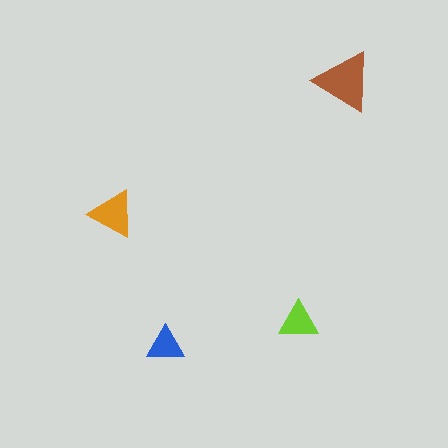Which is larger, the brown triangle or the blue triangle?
The brown one.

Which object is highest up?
The brown triangle is topmost.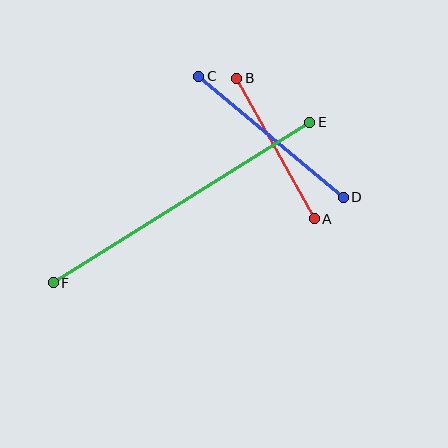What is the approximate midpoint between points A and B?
The midpoint is at approximately (275, 149) pixels.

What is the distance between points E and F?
The distance is approximately 302 pixels.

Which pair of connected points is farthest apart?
Points E and F are farthest apart.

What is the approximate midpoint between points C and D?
The midpoint is at approximately (271, 137) pixels.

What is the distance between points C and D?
The distance is approximately 189 pixels.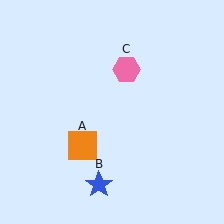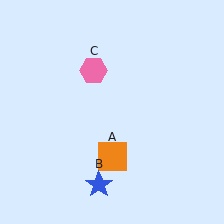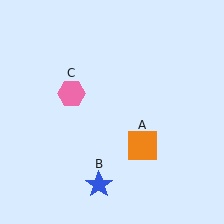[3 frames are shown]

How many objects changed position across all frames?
2 objects changed position: orange square (object A), pink hexagon (object C).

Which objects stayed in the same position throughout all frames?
Blue star (object B) remained stationary.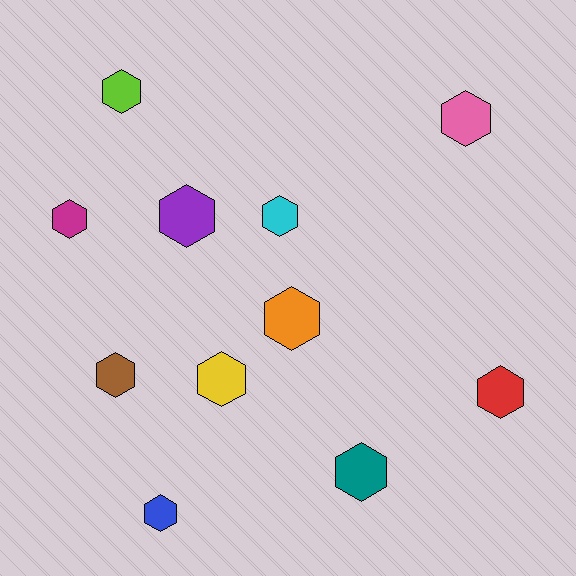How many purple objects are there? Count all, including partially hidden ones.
There is 1 purple object.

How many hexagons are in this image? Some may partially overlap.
There are 11 hexagons.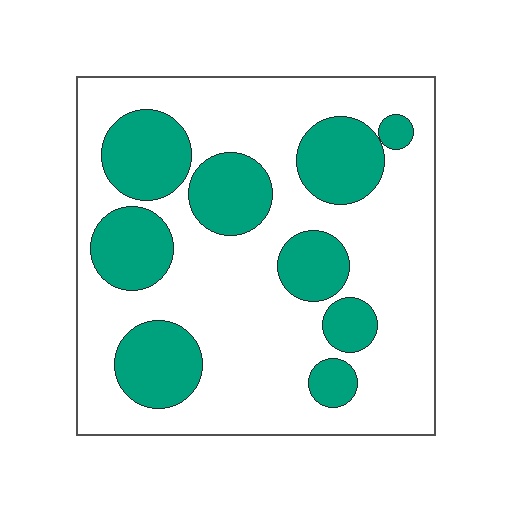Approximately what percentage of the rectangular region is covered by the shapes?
Approximately 30%.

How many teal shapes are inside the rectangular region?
9.